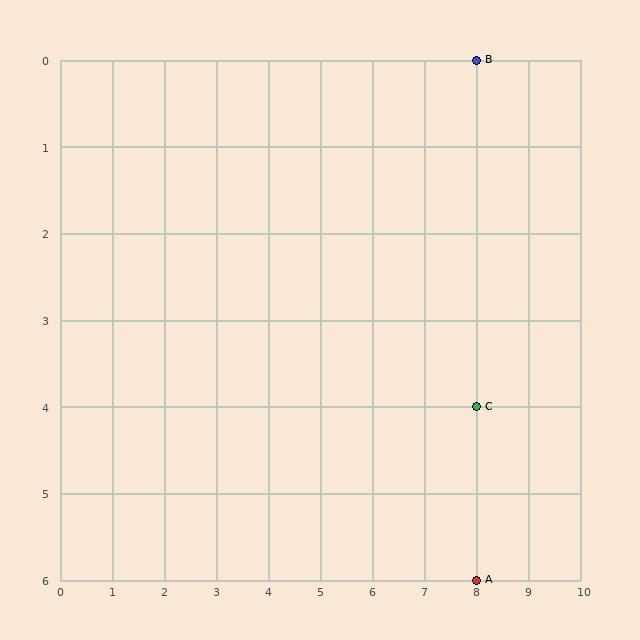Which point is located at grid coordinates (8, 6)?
Point A is at (8, 6).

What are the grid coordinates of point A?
Point A is at grid coordinates (8, 6).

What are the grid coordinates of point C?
Point C is at grid coordinates (8, 4).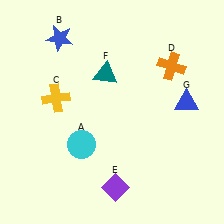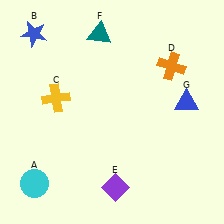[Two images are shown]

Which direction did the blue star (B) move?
The blue star (B) moved left.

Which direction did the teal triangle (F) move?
The teal triangle (F) moved up.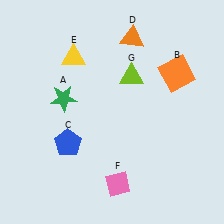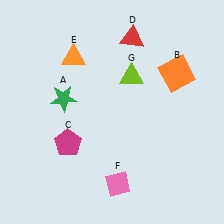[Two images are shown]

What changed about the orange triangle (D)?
In Image 1, D is orange. In Image 2, it changed to red.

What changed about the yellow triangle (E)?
In Image 1, E is yellow. In Image 2, it changed to orange.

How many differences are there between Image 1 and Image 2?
There are 3 differences between the two images.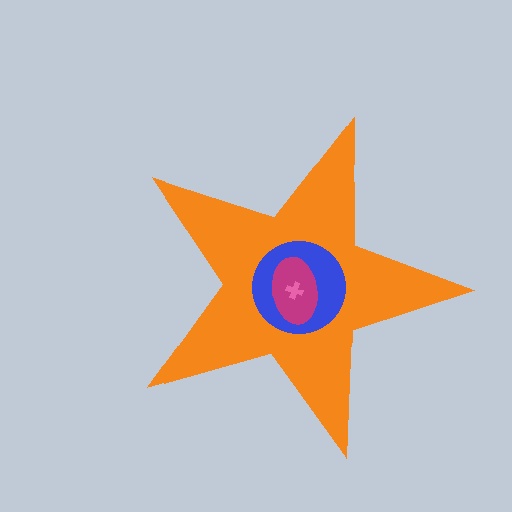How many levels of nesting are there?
4.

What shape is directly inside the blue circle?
The magenta ellipse.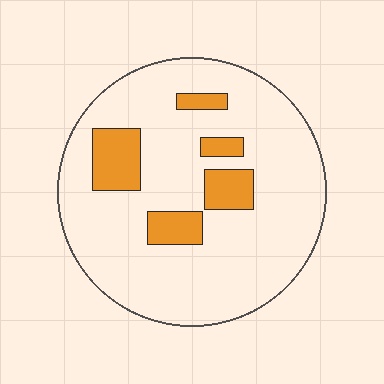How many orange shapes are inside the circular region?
5.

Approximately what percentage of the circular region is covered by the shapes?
Approximately 15%.